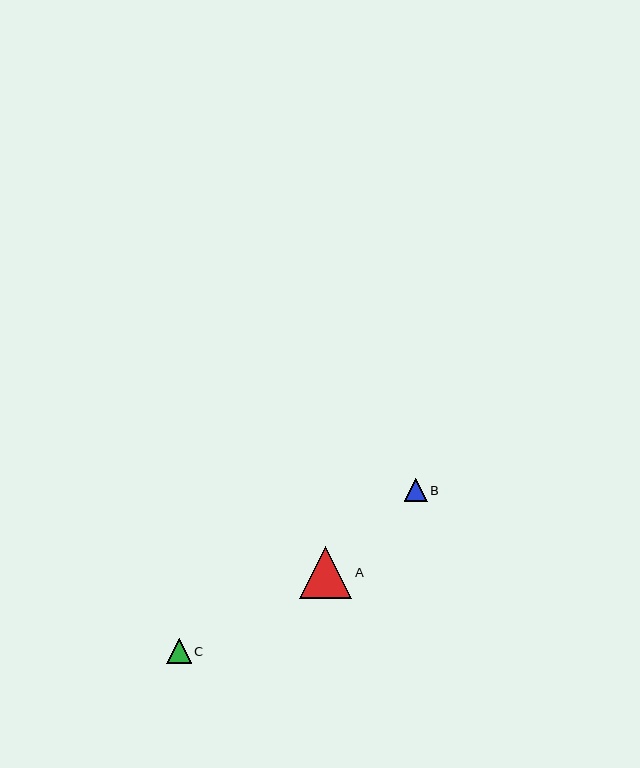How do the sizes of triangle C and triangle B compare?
Triangle C and triangle B are approximately the same size.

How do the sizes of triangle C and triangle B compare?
Triangle C and triangle B are approximately the same size.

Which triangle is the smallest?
Triangle B is the smallest with a size of approximately 23 pixels.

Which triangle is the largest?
Triangle A is the largest with a size of approximately 53 pixels.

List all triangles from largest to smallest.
From largest to smallest: A, C, B.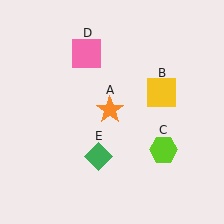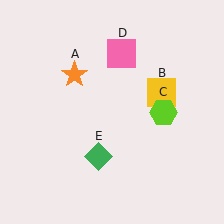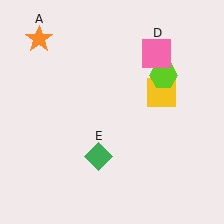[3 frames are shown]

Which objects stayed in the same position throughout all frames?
Yellow square (object B) and green diamond (object E) remained stationary.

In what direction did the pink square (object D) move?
The pink square (object D) moved right.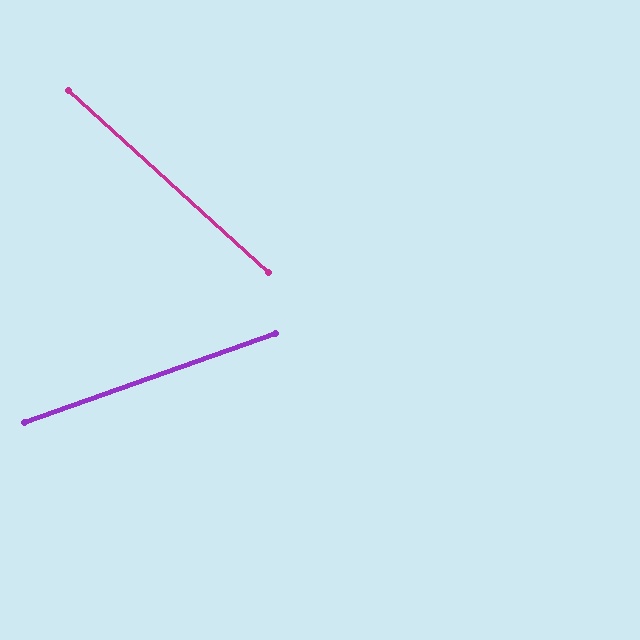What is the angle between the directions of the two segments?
Approximately 62 degrees.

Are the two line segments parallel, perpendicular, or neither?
Neither parallel nor perpendicular — they differ by about 62°.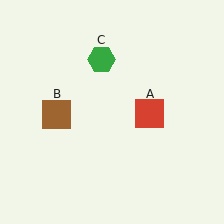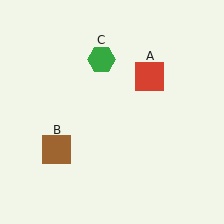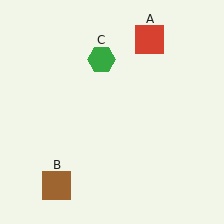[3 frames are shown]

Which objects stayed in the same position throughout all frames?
Green hexagon (object C) remained stationary.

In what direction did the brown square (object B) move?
The brown square (object B) moved down.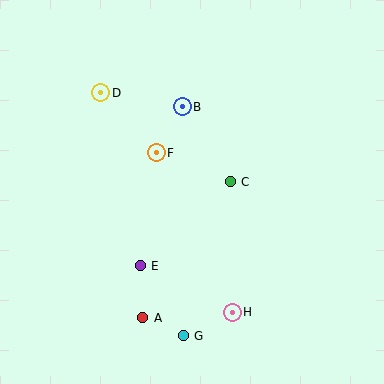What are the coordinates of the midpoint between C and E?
The midpoint between C and E is at (185, 224).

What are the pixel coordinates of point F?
Point F is at (156, 153).